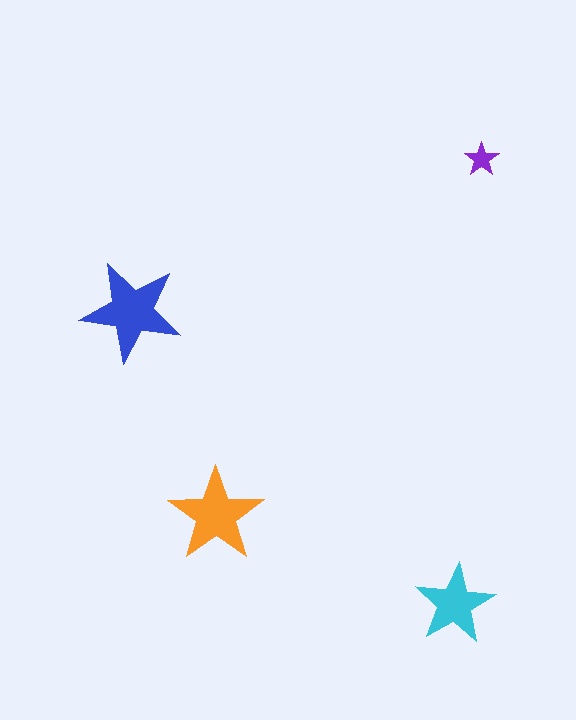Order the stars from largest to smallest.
the blue one, the orange one, the cyan one, the purple one.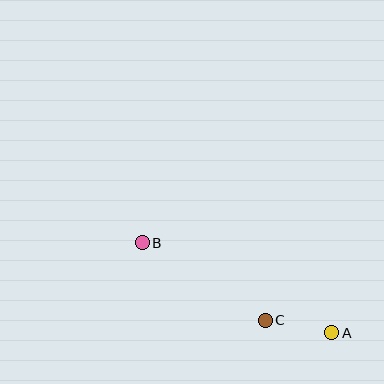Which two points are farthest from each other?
Points A and B are farthest from each other.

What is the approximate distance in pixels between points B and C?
The distance between B and C is approximately 145 pixels.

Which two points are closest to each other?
Points A and C are closest to each other.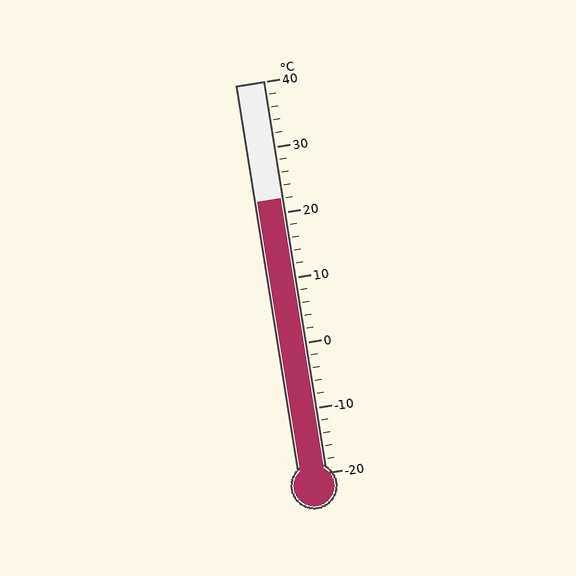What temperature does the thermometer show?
The thermometer shows approximately 22°C.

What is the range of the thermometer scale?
The thermometer scale ranges from -20°C to 40°C.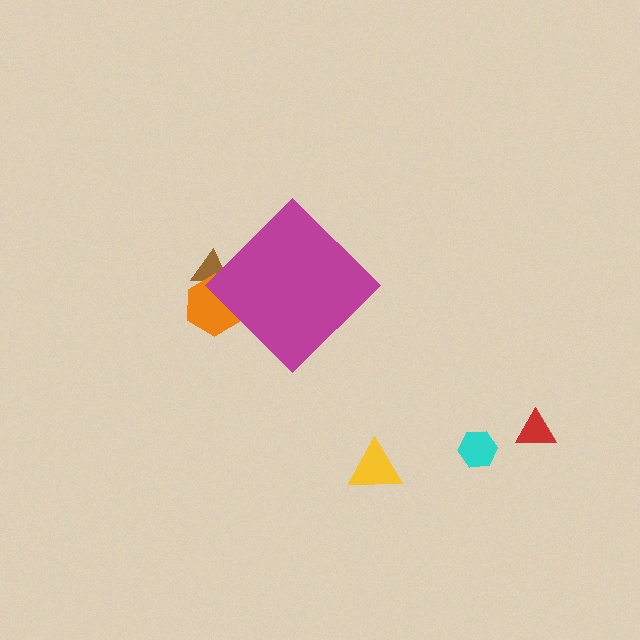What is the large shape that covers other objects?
A magenta diamond.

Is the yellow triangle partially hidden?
No, the yellow triangle is fully visible.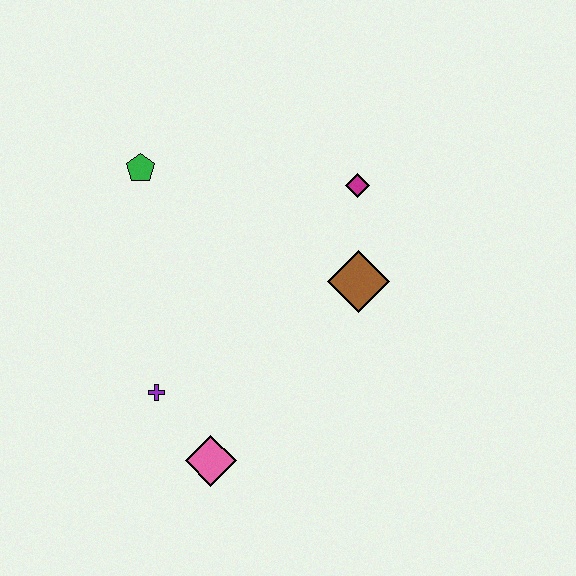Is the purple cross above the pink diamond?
Yes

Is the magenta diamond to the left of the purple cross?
No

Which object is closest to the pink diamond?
The purple cross is closest to the pink diamond.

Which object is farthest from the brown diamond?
The green pentagon is farthest from the brown diamond.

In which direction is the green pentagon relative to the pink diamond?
The green pentagon is above the pink diamond.